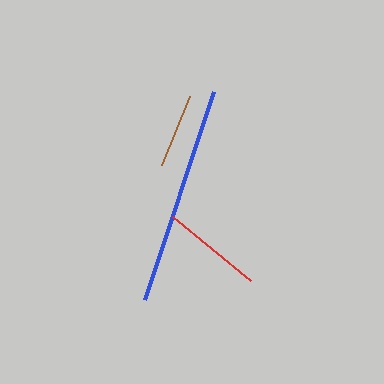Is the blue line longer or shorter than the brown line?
The blue line is longer than the brown line.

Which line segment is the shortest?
The brown line is the shortest at approximately 75 pixels.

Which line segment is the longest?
The blue line is the longest at approximately 219 pixels.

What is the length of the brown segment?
The brown segment is approximately 75 pixels long.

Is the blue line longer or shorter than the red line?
The blue line is longer than the red line.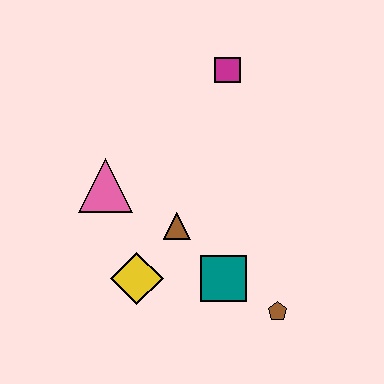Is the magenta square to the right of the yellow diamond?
Yes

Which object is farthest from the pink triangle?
The brown pentagon is farthest from the pink triangle.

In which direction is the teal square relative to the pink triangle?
The teal square is to the right of the pink triangle.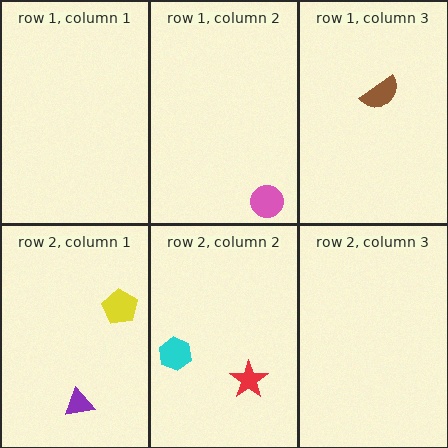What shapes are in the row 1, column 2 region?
The pink circle.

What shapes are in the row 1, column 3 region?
The brown semicircle.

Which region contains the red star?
The row 2, column 2 region.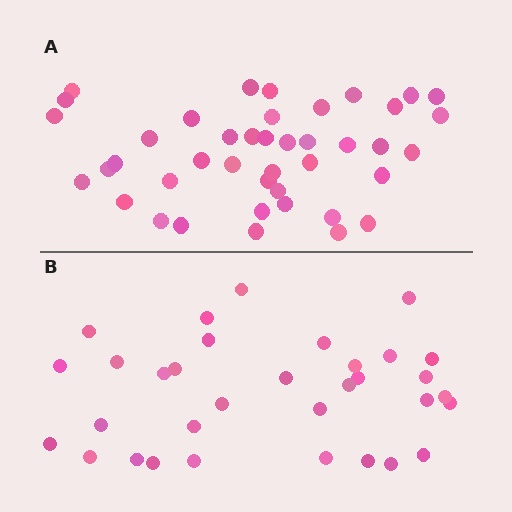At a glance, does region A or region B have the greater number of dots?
Region A (the top region) has more dots.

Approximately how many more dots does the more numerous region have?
Region A has roughly 8 or so more dots than region B.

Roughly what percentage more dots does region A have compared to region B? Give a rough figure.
About 25% more.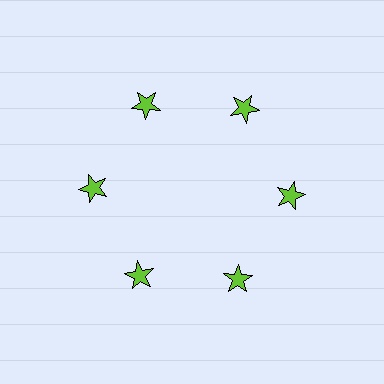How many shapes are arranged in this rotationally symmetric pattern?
There are 6 shapes, arranged in 6 groups of 1.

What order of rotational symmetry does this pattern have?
This pattern has 6-fold rotational symmetry.